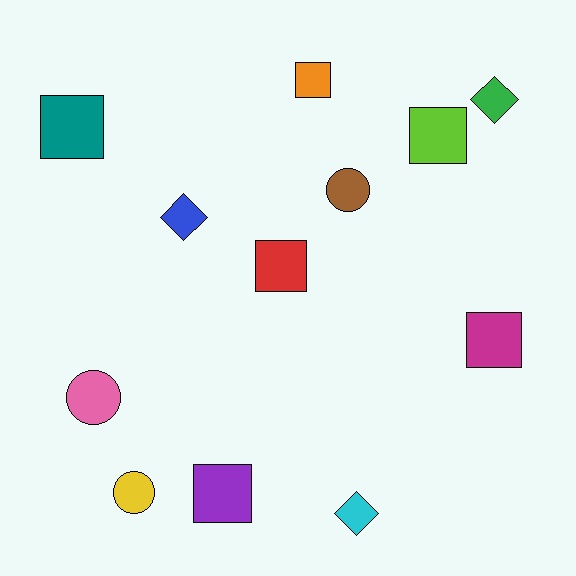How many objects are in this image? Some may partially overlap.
There are 12 objects.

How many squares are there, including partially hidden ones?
There are 6 squares.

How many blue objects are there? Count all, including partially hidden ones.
There is 1 blue object.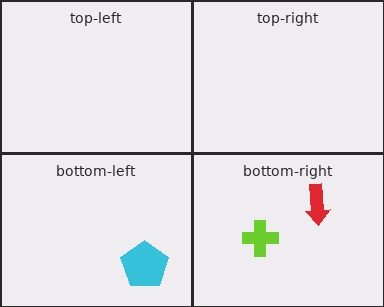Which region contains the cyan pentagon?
The bottom-left region.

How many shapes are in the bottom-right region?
2.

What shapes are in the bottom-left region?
The cyan pentagon.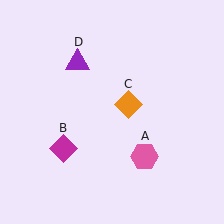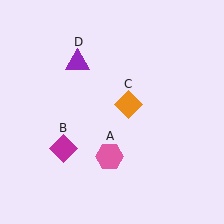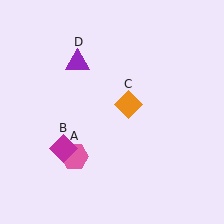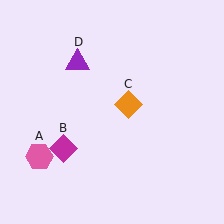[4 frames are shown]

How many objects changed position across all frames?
1 object changed position: pink hexagon (object A).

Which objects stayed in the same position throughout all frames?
Magenta diamond (object B) and orange diamond (object C) and purple triangle (object D) remained stationary.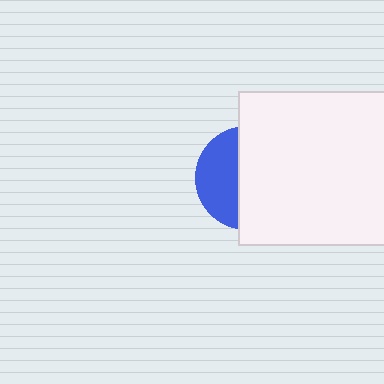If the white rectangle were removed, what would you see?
You would see the complete blue circle.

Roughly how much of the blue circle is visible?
A small part of it is visible (roughly 38%).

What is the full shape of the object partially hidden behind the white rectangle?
The partially hidden object is a blue circle.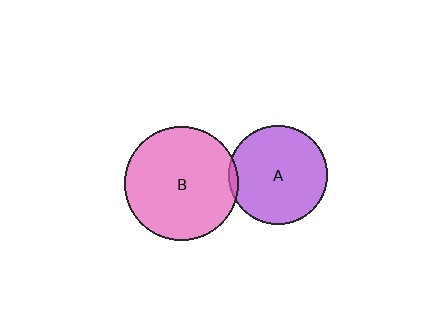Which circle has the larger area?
Circle B (pink).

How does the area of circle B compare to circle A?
Approximately 1.3 times.